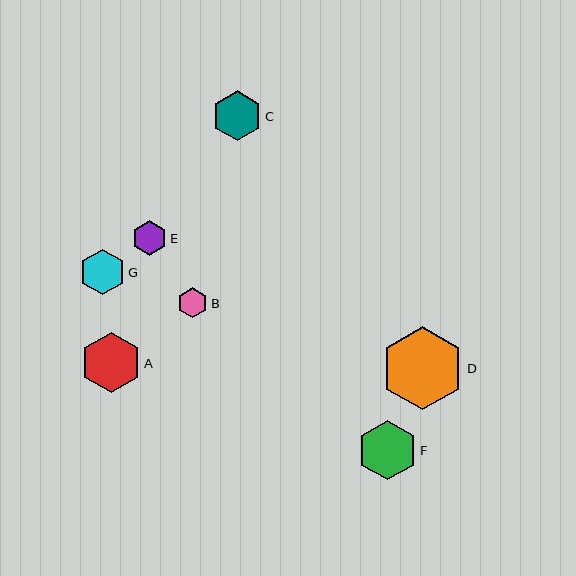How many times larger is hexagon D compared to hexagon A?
Hexagon D is approximately 1.4 times the size of hexagon A.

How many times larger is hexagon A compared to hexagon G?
Hexagon A is approximately 1.3 times the size of hexagon G.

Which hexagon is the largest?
Hexagon D is the largest with a size of approximately 83 pixels.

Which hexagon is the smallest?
Hexagon B is the smallest with a size of approximately 30 pixels.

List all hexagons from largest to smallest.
From largest to smallest: D, A, F, C, G, E, B.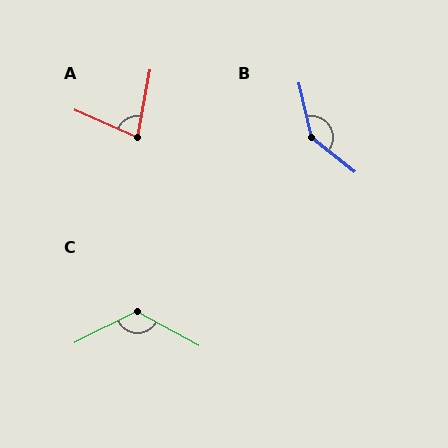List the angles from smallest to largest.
A (77°), C (125°), B (141°).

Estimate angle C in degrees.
Approximately 125 degrees.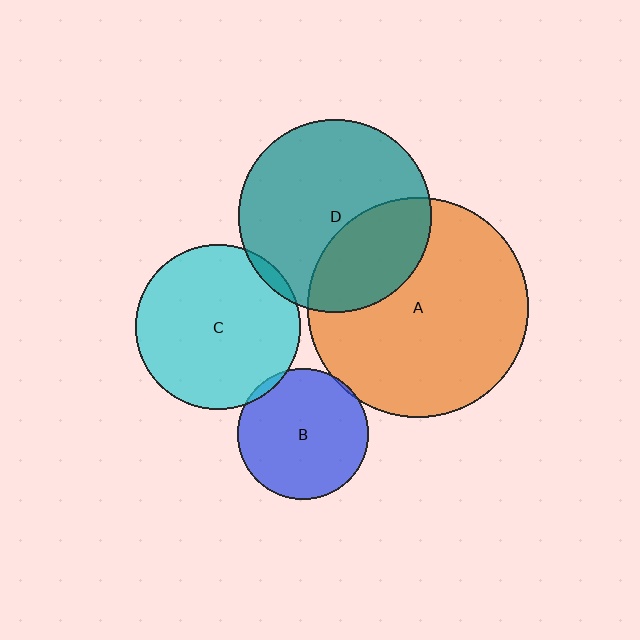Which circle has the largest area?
Circle A (orange).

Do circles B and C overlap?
Yes.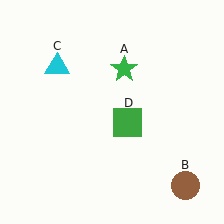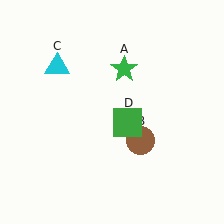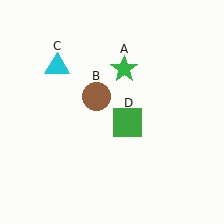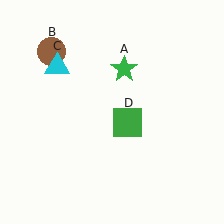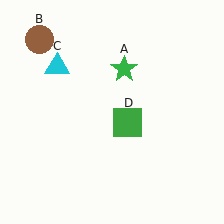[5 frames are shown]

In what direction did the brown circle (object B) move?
The brown circle (object B) moved up and to the left.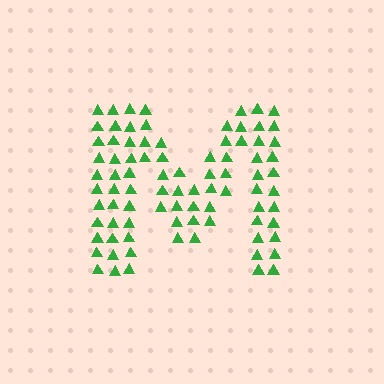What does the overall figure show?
The overall figure shows the letter M.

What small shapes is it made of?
It is made of small triangles.